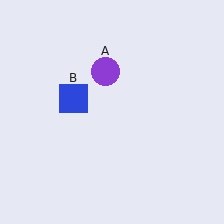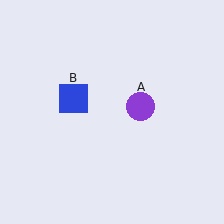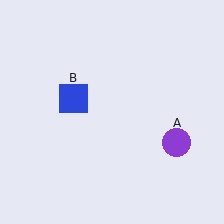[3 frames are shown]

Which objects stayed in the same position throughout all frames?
Blue square (object B) remained stationary.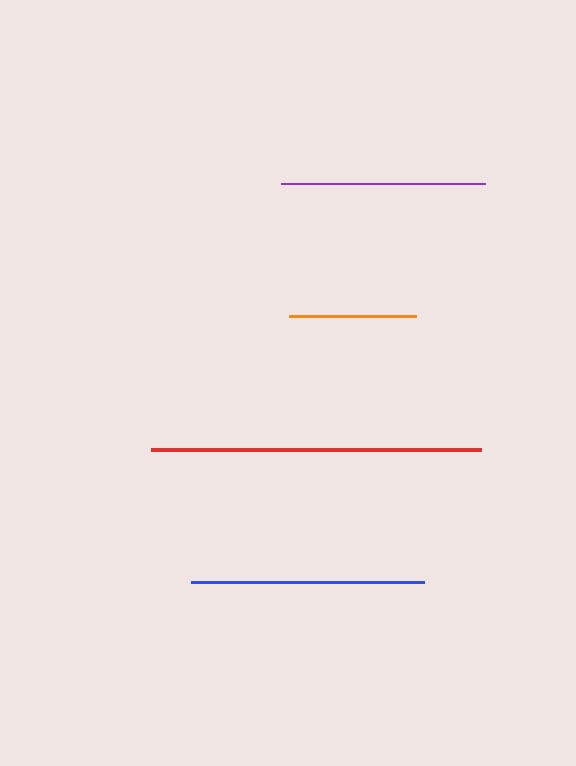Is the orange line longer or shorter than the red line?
The red line is longer than the orange line.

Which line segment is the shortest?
The orange line is the shortest at approximately 127 pixels.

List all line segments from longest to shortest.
From longest to shortest: red, blue, purple, orange.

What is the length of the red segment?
The red segment is approximately 330 pixels long.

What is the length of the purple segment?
The purple segment is approximately 204 pixels long.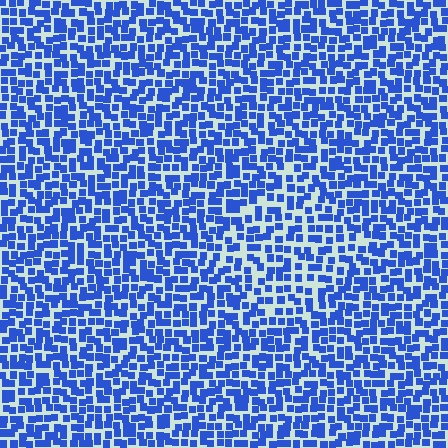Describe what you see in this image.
The image contains small blue elements arranged at two different densities. A diamond-shaped region is visible where the elements are less densely packed than the surrounding area.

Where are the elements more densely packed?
The elements are more densely packed outside the diamond boundary.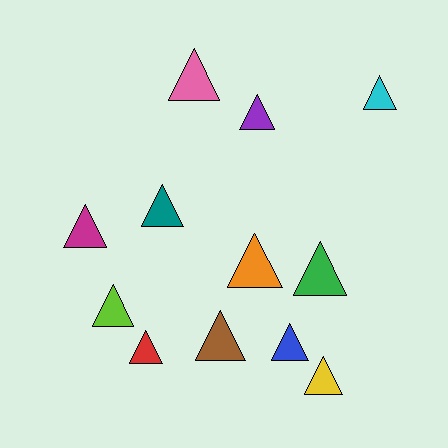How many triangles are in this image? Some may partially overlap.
There are 12 triangles.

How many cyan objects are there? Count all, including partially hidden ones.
There is 1 cyan object.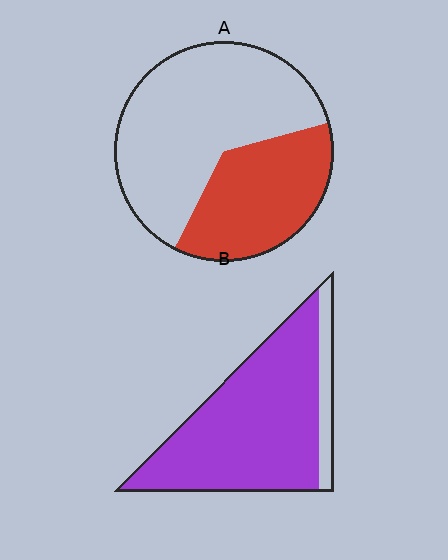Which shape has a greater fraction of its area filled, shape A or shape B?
Shape B.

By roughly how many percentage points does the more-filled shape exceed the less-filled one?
By roughly 50 percentage points (B over A).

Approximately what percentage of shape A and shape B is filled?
A is approximately 35% and B is approximately 85%.